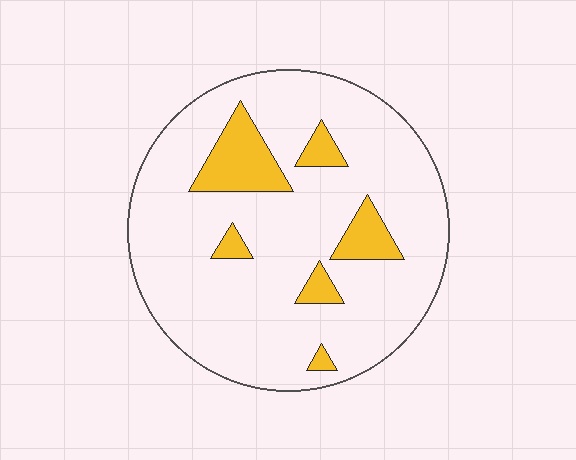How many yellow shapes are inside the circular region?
6.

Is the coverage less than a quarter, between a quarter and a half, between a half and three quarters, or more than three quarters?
Less than a quarter.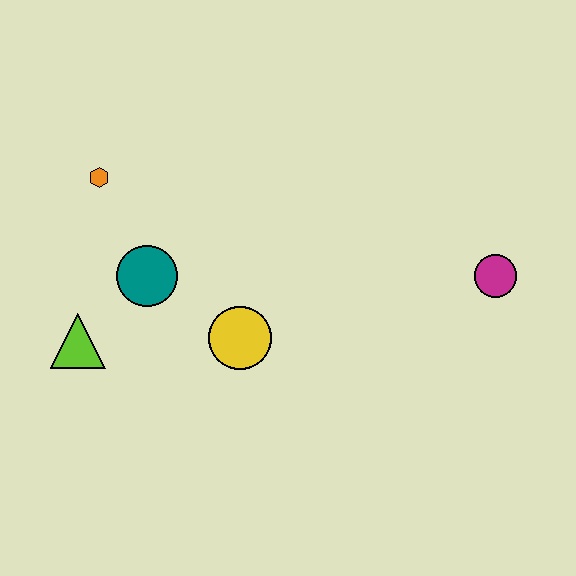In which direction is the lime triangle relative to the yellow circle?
The lime triangle is to the left of the yellow circle.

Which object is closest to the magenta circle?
The yellow circle is closest to the magenta circle.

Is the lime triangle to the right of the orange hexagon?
No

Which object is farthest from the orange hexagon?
The magenta circle is farthest from the orange hexagon.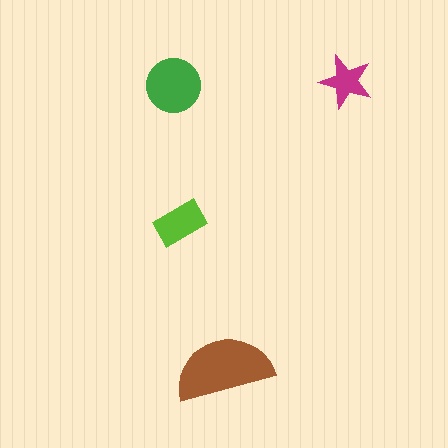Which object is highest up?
The magenta star is topmost.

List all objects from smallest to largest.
The magenta star, the lime rectangle, the green circle, the brown semicircle.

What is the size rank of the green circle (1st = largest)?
2nd.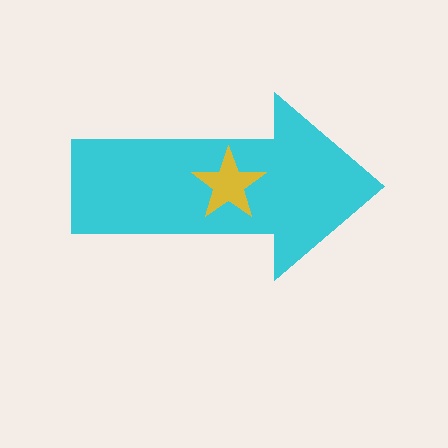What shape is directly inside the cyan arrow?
The yellow star.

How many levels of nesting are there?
2.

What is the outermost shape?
The cyan arrow.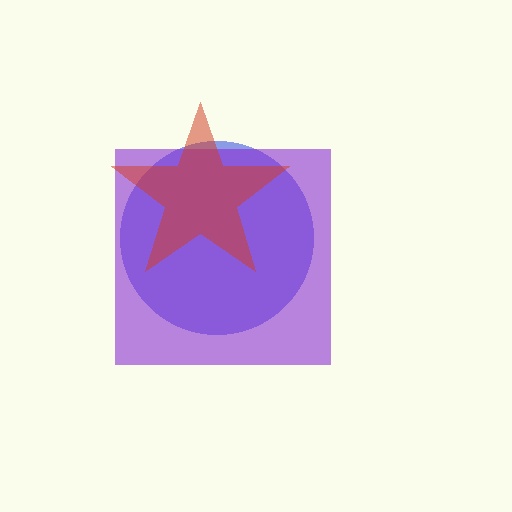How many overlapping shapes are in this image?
There are 3 overlapping shapes in the image.